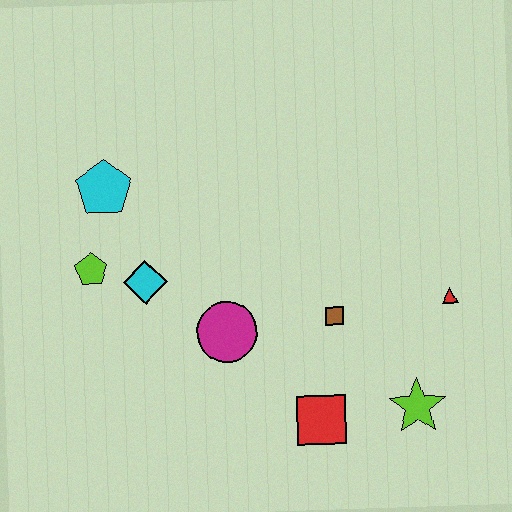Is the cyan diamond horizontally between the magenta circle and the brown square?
No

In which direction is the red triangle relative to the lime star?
The red triangle is above the lime star.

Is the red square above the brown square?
No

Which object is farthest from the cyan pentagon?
The lime star is farthest from the cyan pentagon.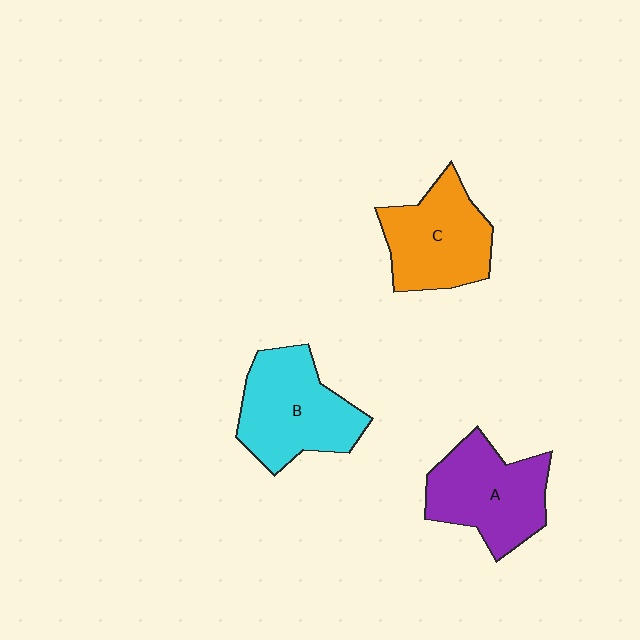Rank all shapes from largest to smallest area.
From largest to smallest: B (cyan), A (purple), C (orange).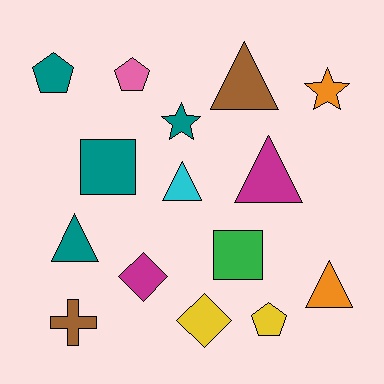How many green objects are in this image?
There is 1 green object.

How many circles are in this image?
There are no circles.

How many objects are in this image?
There are 15 objects.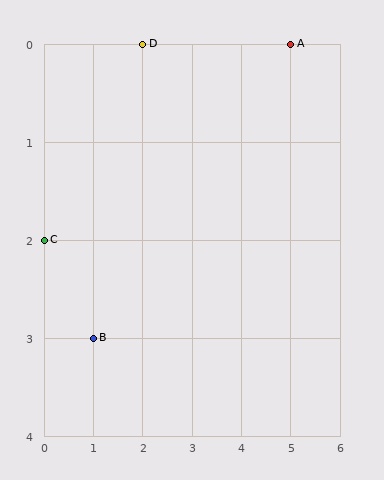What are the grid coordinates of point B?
Point B is at grid coordinates (1, 3).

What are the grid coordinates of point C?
Point C is at grid coordinates (0, 2).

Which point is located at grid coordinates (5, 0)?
Point A is at (5, 0).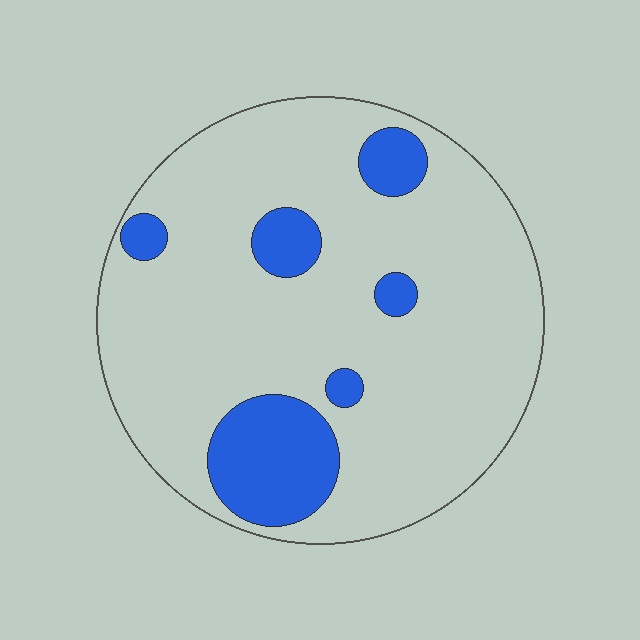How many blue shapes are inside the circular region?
6.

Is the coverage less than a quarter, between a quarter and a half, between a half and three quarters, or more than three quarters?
Less than a quarter.